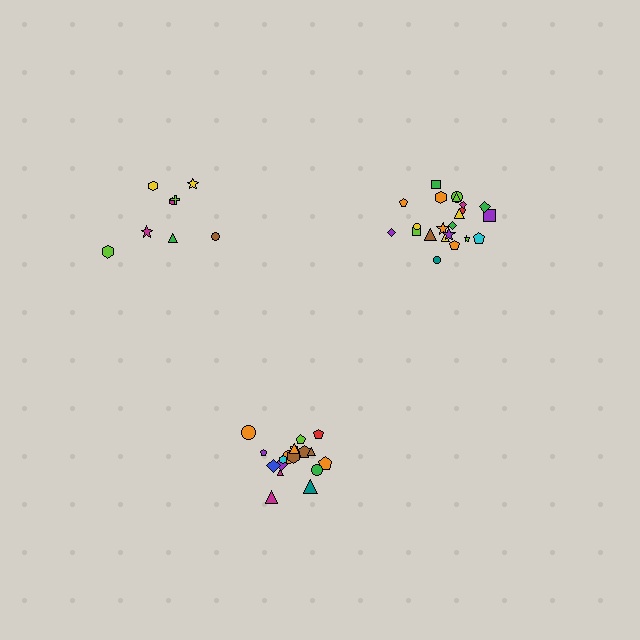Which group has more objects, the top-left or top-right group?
The top-right group.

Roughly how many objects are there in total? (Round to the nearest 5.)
Roughly 50 objects in total.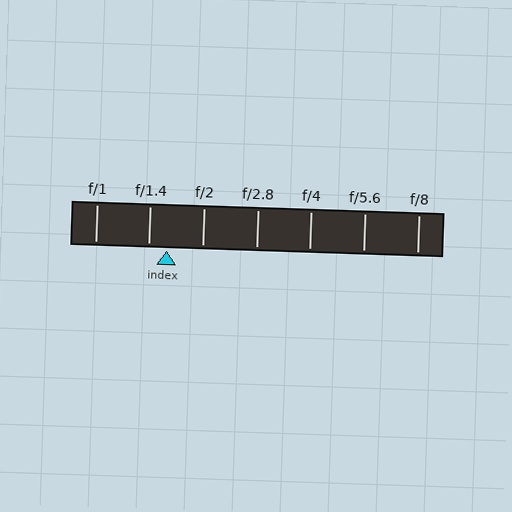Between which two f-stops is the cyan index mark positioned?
The index mark is between f/1.4 and f/2.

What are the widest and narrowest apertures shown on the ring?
The widest aperture shown is f/1 and the narrowest is f/8.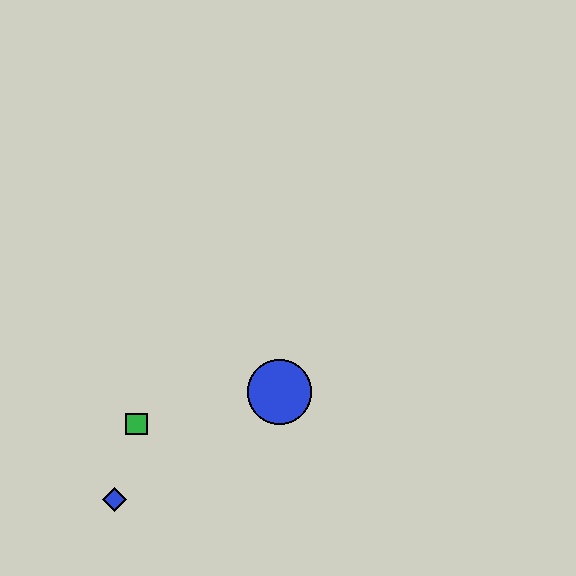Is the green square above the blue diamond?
Yes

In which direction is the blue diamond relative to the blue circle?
The blue diamond is to the left of the blue circle.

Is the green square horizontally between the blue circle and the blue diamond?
Yes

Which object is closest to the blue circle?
The green square is closest to the blue circle.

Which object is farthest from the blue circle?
The blue diamond is farthest from the blue circle.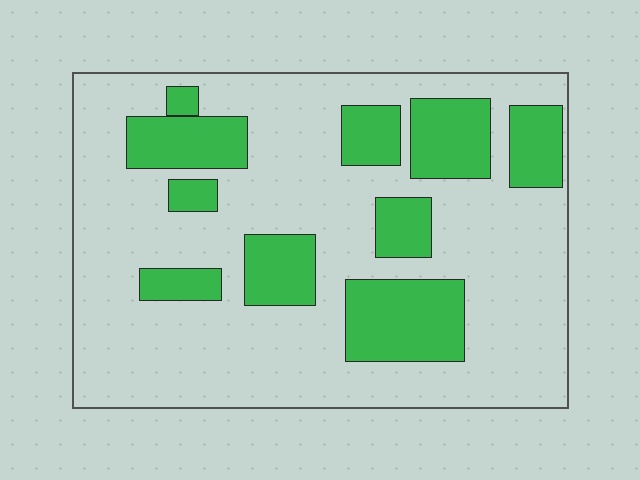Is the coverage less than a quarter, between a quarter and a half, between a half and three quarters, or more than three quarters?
Between a quarter and a half.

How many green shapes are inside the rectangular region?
10.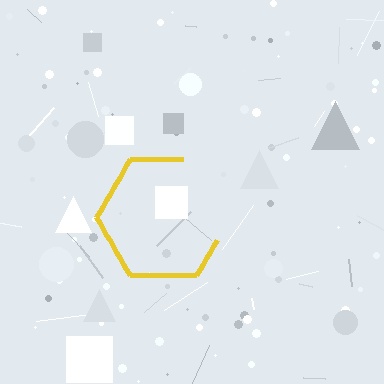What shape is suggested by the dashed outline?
The dashed outline suggests a hexagon.